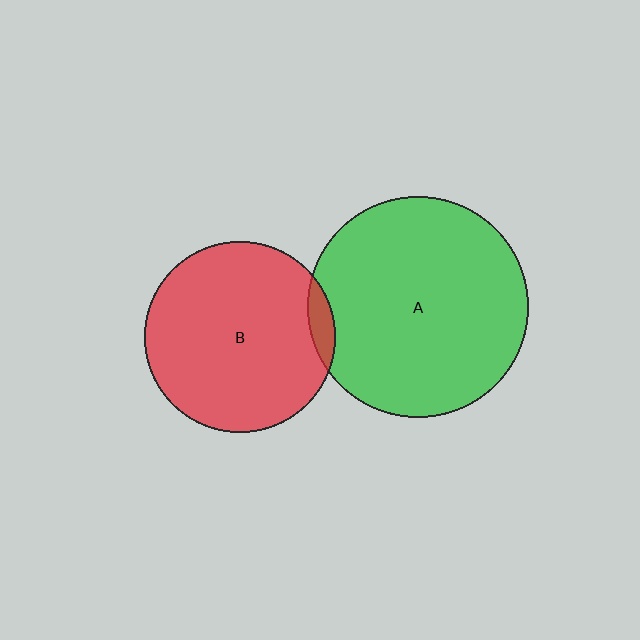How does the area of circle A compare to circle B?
Approximately 1.3 times.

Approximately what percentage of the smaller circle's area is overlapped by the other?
Approximately 5%.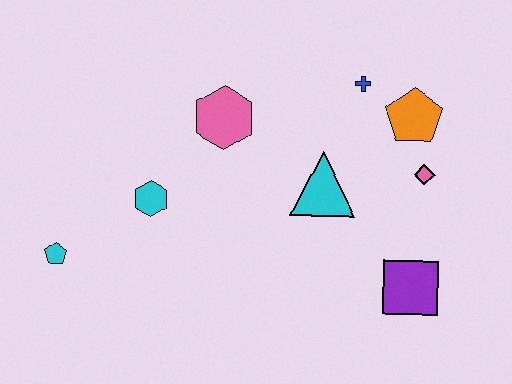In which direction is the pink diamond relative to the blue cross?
The pink diamond is below the blue cross.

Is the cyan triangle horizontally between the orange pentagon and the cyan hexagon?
Yes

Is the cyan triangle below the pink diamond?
Yes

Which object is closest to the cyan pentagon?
The cyan hexagon is closest to the cyan pentagon.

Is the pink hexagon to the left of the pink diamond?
Yes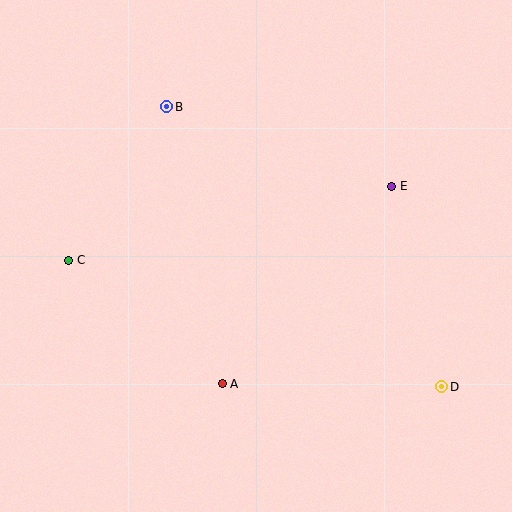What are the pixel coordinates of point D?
Point D is at (442, 387).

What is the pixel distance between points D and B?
The distance between D and B is 392 pixels.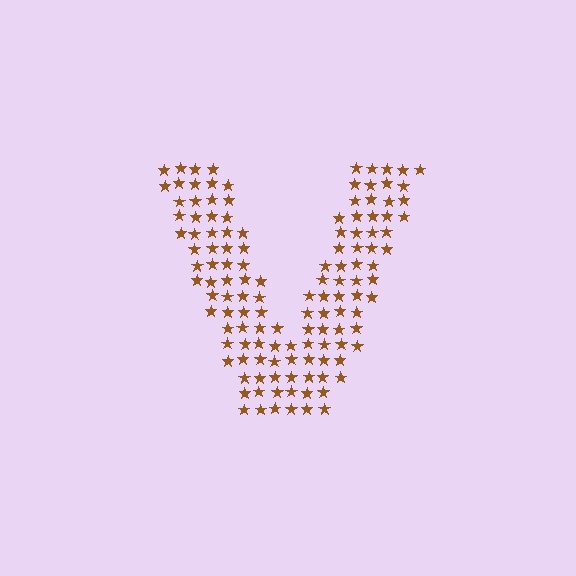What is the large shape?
The large shape is the letter V.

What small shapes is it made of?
It is made of small stars.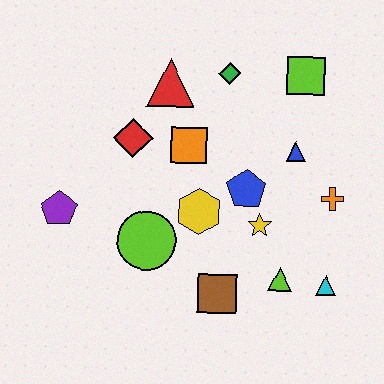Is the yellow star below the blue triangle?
Yes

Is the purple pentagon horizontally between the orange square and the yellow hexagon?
No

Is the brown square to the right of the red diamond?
Yes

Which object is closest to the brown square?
The lime triangle is closest to the brown square.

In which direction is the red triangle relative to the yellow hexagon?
The red triangle is above the yellow hexagon.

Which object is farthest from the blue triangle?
The purple pentagon is farthest from the blue triangle.